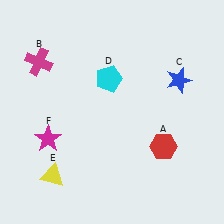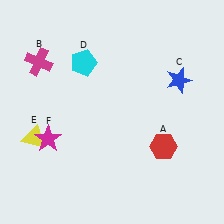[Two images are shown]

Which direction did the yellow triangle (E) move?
The yellow triangle (E) moved up.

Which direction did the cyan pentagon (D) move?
The cyan pentagon (D) moved left.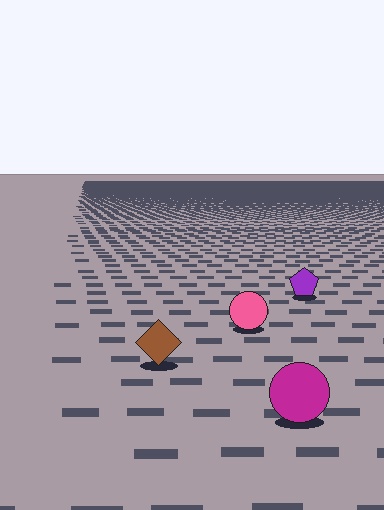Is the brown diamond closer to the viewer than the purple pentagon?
Yes. The brown diamond is closer — you can tell from the texture gradient: the ground texture is coarser near it.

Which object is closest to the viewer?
The magenta circle is closest. The texture marks near it are larger and more spread out.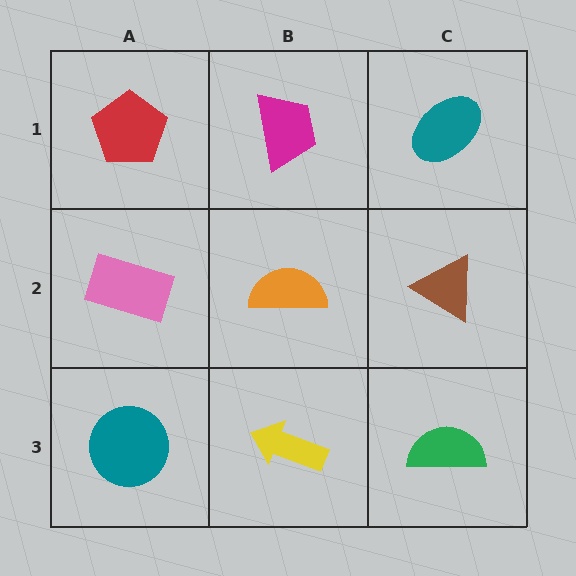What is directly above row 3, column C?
A brown triangle.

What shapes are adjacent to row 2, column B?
A magenta trapezoid (row 1, column B), a yellow arrow (row 3, column B), a pink rectangle (row 2, column A), a brown triangle (row 2, column C).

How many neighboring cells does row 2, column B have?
4.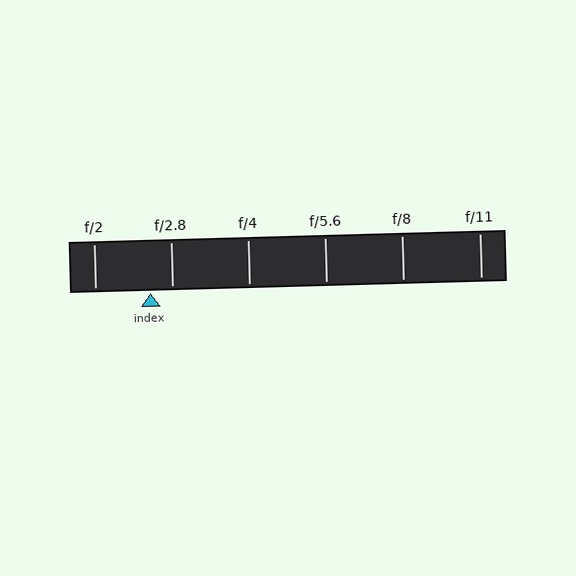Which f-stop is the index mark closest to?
The index mark is closest to f/2.8.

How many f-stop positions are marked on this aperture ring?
There are 6 f-stop positions marked.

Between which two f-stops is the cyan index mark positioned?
The index mark is between f/2 and f/2.8.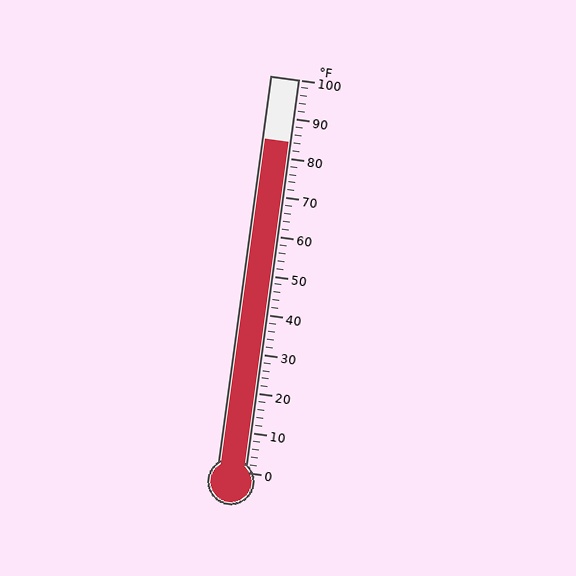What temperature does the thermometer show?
The thermometer shows approximately 84°F.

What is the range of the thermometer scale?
The thermometer scale ranges from 0°F to 100°F.